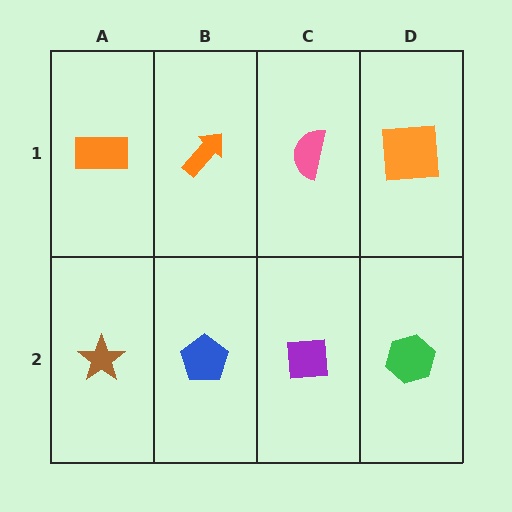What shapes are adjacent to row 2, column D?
An orange square (row 1, column D), a purple square (row 2, column C).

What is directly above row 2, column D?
An orange square.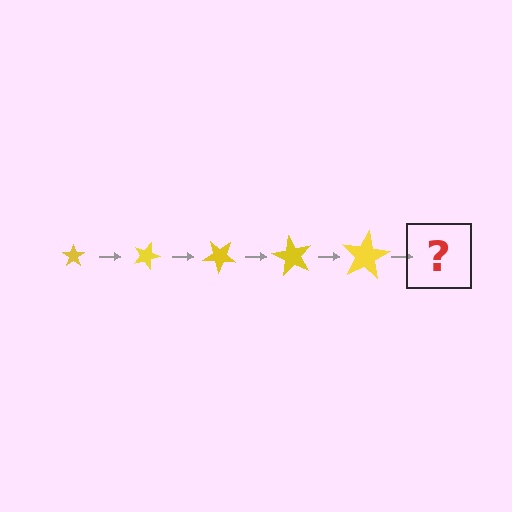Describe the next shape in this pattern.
It should be a star, larger than the previous one and rotated 100 degrees from the start.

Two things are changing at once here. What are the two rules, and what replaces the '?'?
The two rules are that the star grows larger each step and it rotates 20 degrees each step. The '?' should be a star, larger than the previous one and rotated 100 degrees from the start.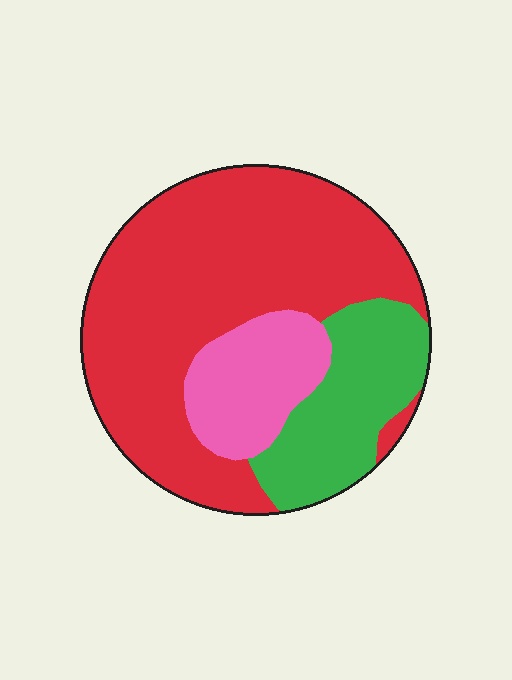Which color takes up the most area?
Red, at roughly 65%.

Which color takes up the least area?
Pink, at roughly 15%.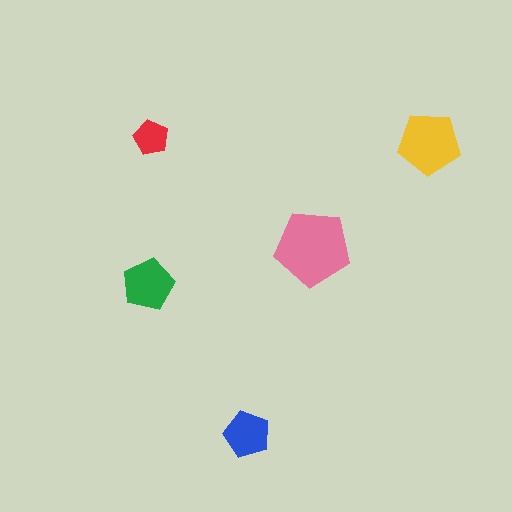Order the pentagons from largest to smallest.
the pink one, the yellow one, the green one, the blue one, the red one.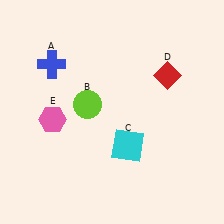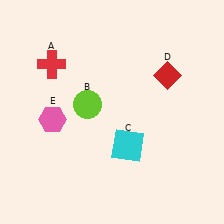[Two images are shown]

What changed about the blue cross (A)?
In Image 1, A is blue. In Image 2, it changed to red.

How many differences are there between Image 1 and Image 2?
There is 1 difference between the two images.